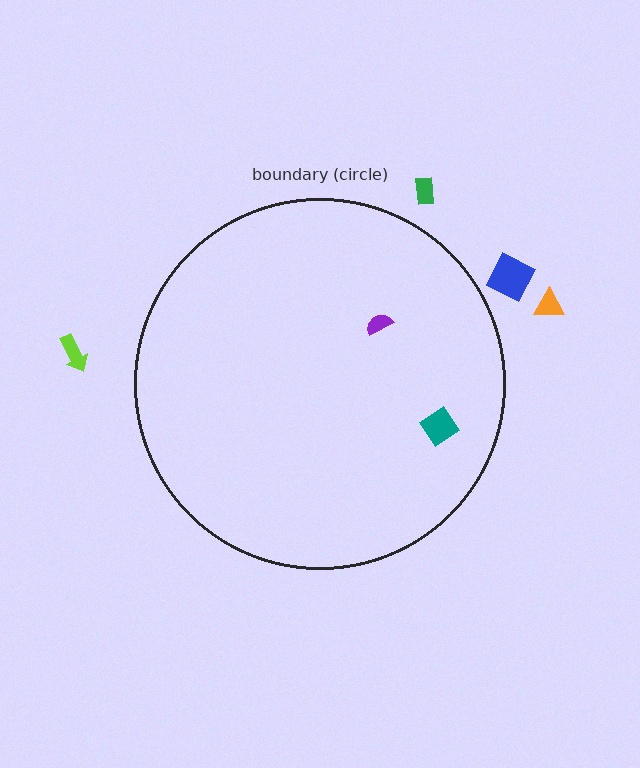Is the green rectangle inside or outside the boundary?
Outside.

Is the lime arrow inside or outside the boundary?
Outside.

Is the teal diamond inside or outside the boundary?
Inside.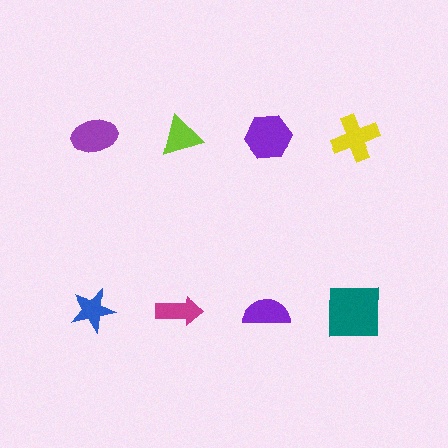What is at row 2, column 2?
A magenta arrow.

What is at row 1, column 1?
A purple ellipse.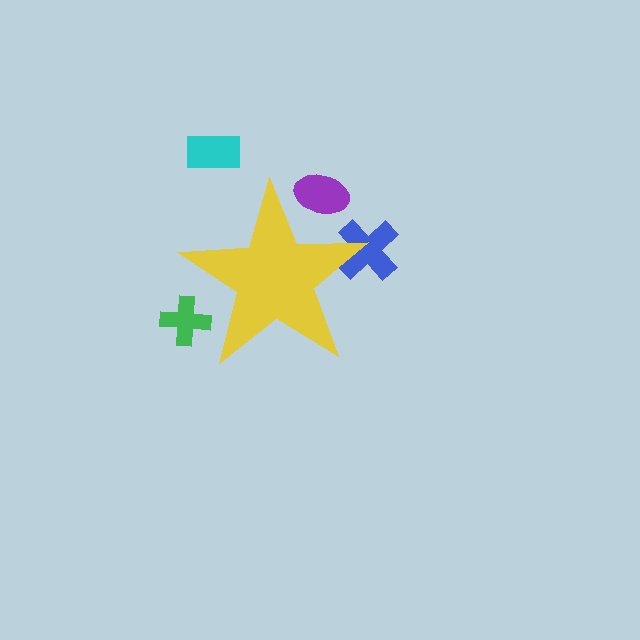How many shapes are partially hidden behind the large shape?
3 shapes are partially hidden.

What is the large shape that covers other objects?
A yellow star.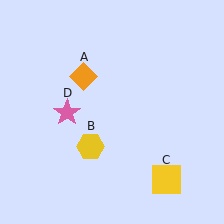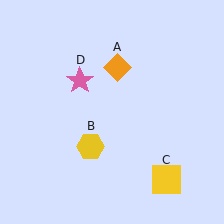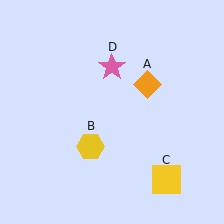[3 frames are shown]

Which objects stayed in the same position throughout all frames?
Yellow hexagon (object B) and yellow square (object C) remained stationary.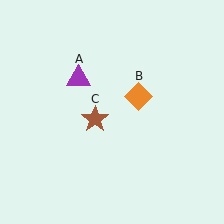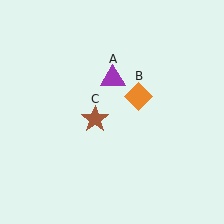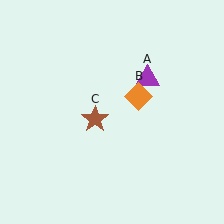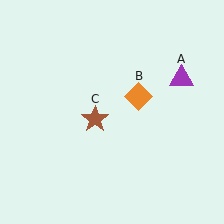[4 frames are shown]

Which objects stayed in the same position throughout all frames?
Orange diamond (object B) and brown star (object C) remained stationary.